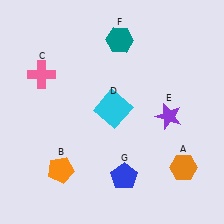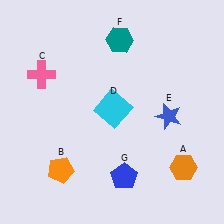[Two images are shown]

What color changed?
The star (E) changed from purple in Image 1 to blue in Image 2.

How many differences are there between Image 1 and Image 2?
There is 1 difference between the two images.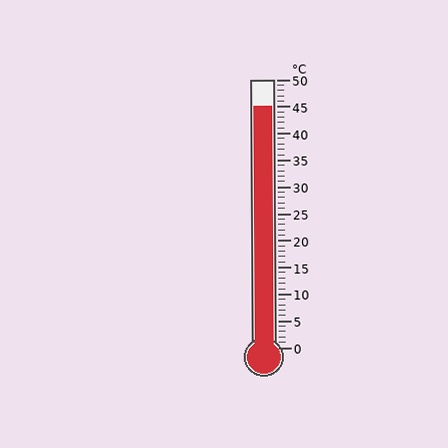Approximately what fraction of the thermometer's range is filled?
The thermometer is filled to approximately 90% of its range.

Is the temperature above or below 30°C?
The temperature is above 30°C.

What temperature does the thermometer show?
The thermometer shows approximately 45°C.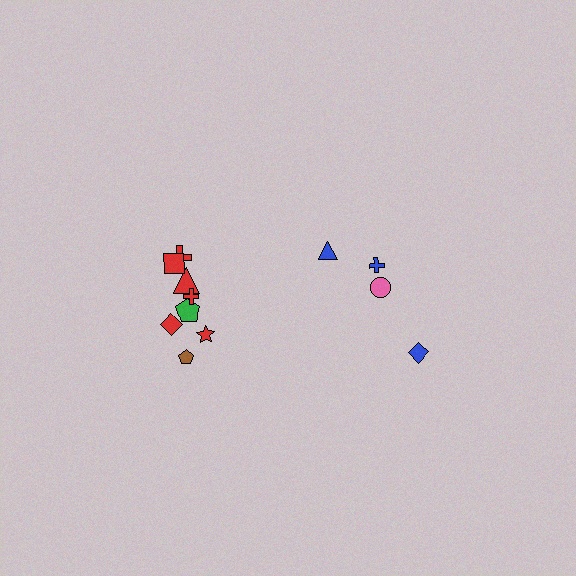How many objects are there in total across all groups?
There are 12 objects.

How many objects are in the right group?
There are 4 objects.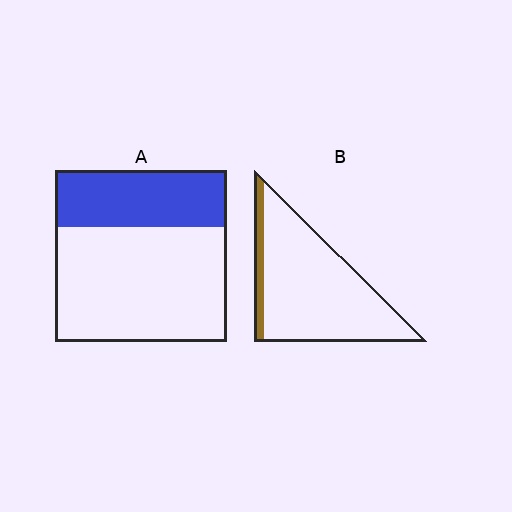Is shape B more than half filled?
No.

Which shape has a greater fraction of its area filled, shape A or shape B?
Shape A.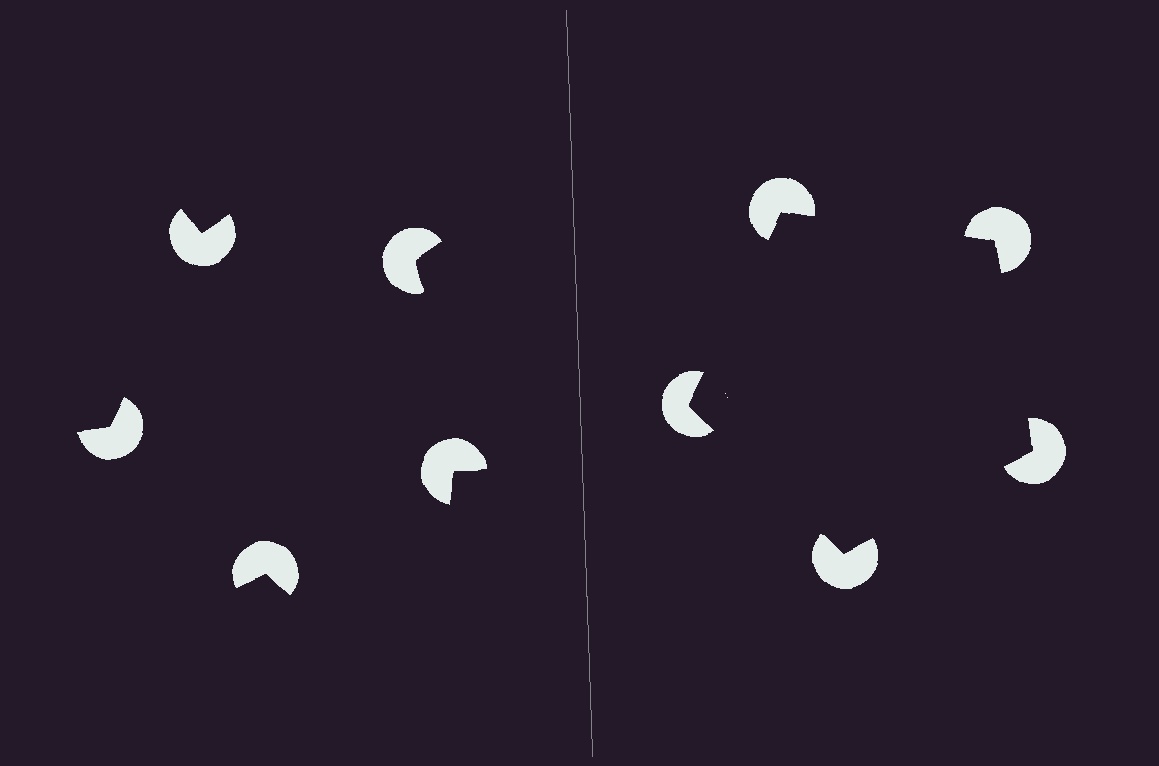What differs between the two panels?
The pac-man discs are positioned identically on both sides; only the wedge orientations differ. On the right they align to a pentagon; on the left they are misaligned.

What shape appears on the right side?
An illusory pentagon.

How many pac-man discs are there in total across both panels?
10 — 5 on each side.